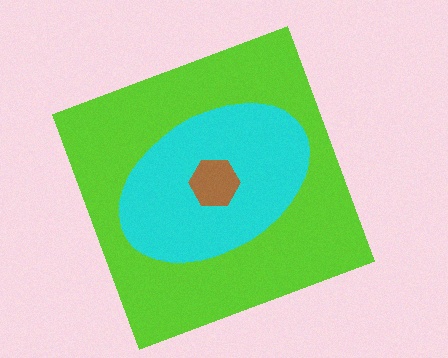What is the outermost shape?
The lime square.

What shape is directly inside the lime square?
The cyan ellipse.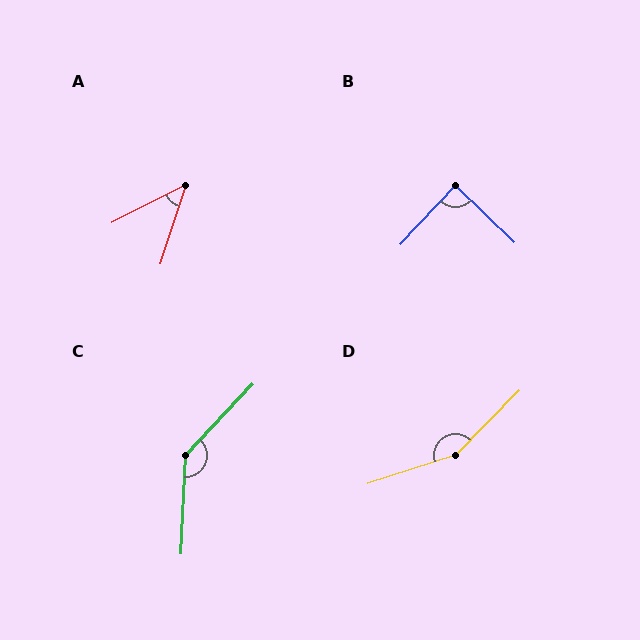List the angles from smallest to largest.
A (45°), B (88°), C (140°), D (152°).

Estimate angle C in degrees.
Approximately 140 degrees.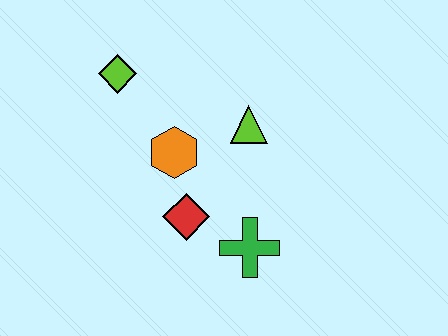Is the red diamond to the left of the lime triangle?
Yes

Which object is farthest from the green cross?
The lime diamond is farthest from the green cross.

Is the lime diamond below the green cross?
No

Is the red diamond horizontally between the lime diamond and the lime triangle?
Yes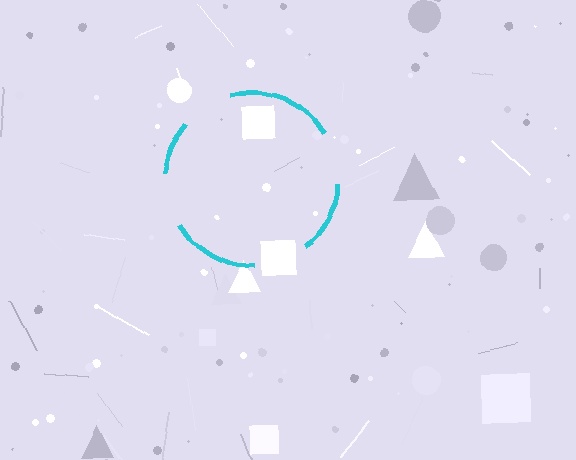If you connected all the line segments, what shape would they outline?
They would outline a circle.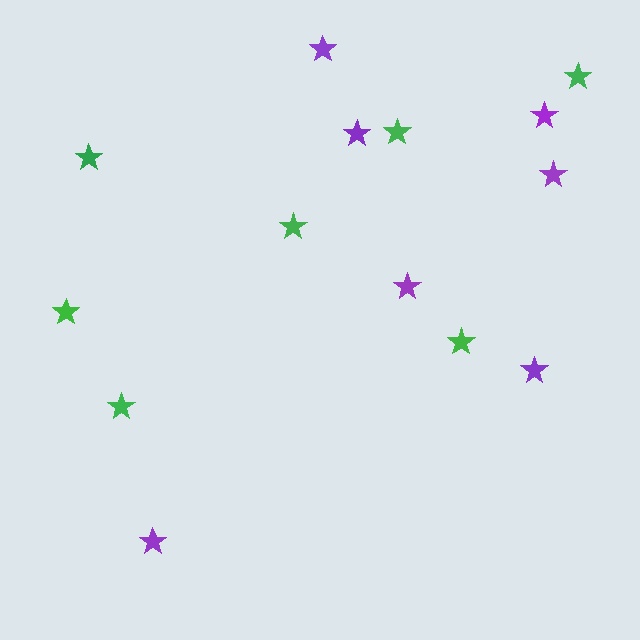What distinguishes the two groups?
There are 2 groups: one group of green stars (7) and one group of purple stars (7).